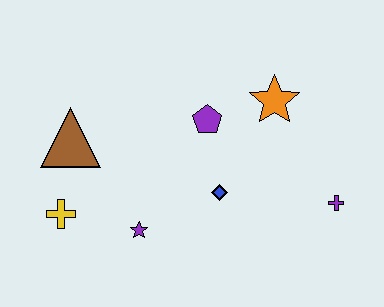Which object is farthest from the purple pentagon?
The yellow cross is farthest from the purple pentagon.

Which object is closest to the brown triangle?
The yellow cross is closest to the brown triangle.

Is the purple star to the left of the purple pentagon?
Yes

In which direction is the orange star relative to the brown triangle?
The orange star is to the right of the brown triangle.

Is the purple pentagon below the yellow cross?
No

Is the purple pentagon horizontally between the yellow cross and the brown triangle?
No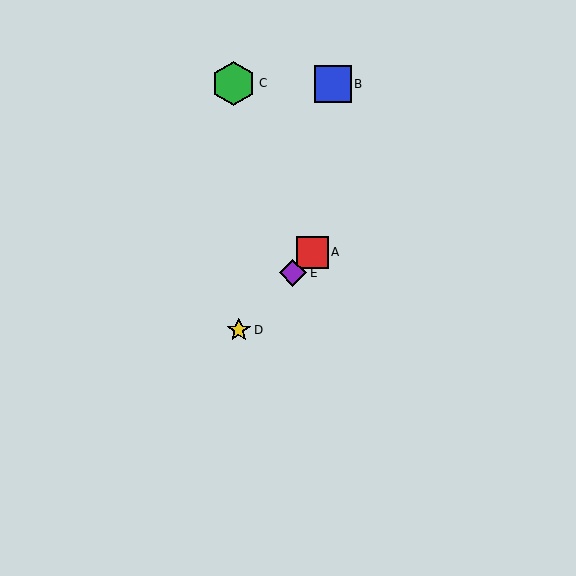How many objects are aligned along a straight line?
3 objects (A, D, E) are aligned along a straight line.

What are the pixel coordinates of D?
Object D is at (239, 330).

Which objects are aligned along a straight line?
Objects A, D, E are aligned along a straight line.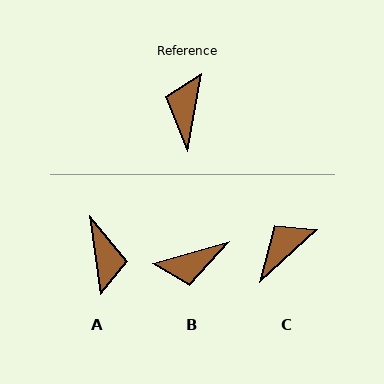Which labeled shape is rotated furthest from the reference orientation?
A, about 162 degrees away.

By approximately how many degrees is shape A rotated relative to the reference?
Approximately 162 degrees clockwise.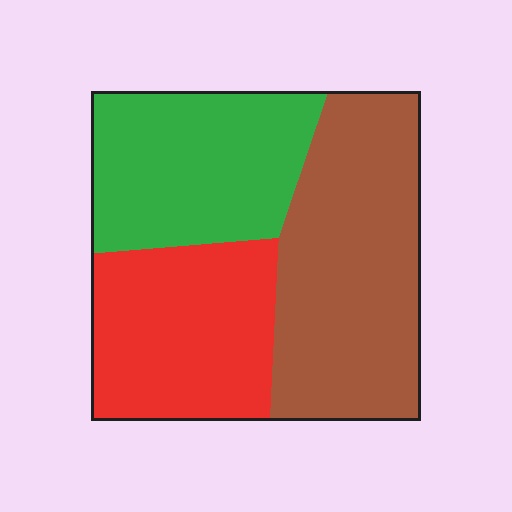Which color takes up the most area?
Brown, at roughly 40%.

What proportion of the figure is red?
Red covers roughly 30% of the figure.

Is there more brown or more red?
Brown.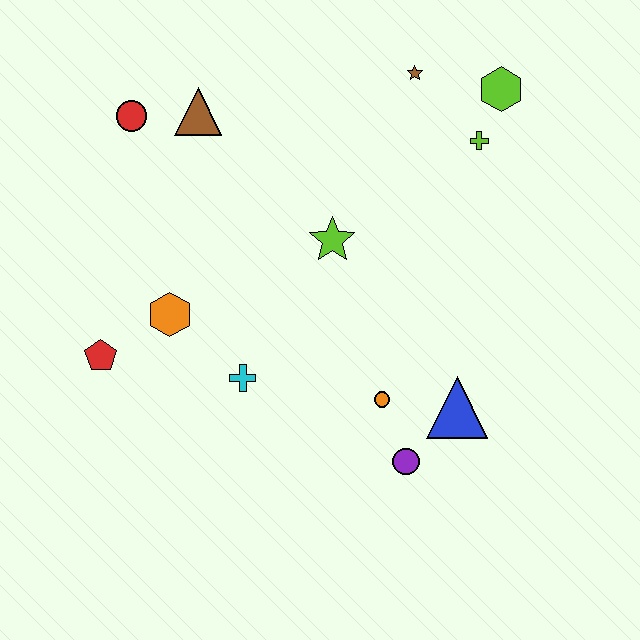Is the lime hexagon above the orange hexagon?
Yes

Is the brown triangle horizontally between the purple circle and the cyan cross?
No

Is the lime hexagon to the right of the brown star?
Yes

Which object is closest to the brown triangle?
The red circle is closest to the brown triangle.